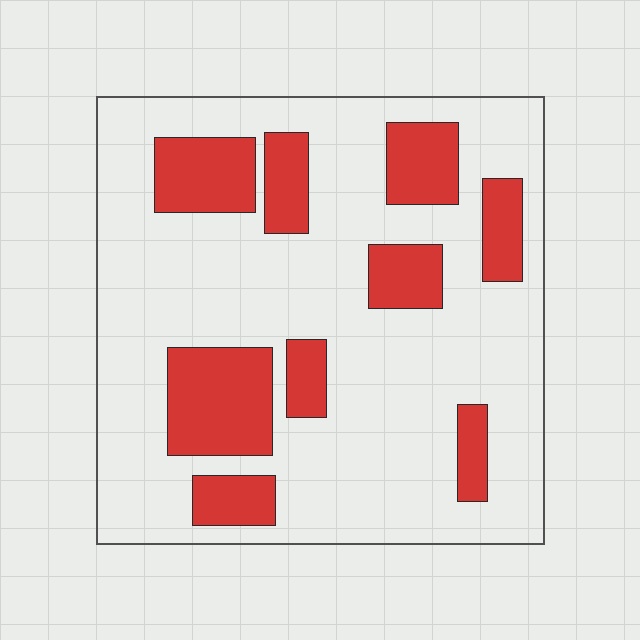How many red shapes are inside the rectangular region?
9.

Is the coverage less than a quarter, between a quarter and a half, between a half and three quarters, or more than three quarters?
Less than a quarter.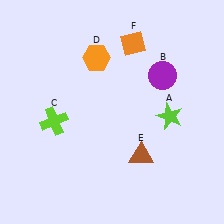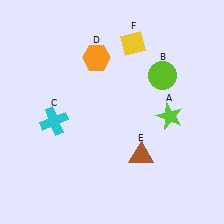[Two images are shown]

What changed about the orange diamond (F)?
In Image 1, F is orange. In Image 2, it changed to yellow.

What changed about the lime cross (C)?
In Image 1, C is lime. In Image 2, it changed to cyan.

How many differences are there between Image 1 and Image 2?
There are 3 differences between the two images.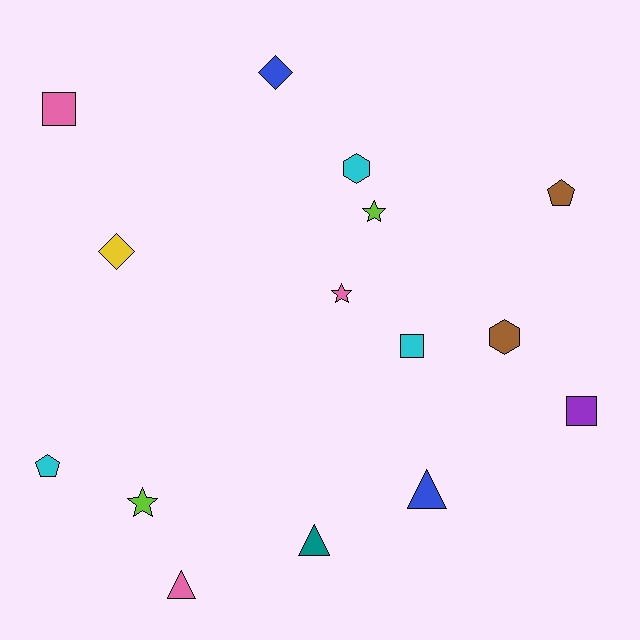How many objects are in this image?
There are 15 objects.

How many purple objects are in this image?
There is 1 purple object.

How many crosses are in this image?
There are no crosses.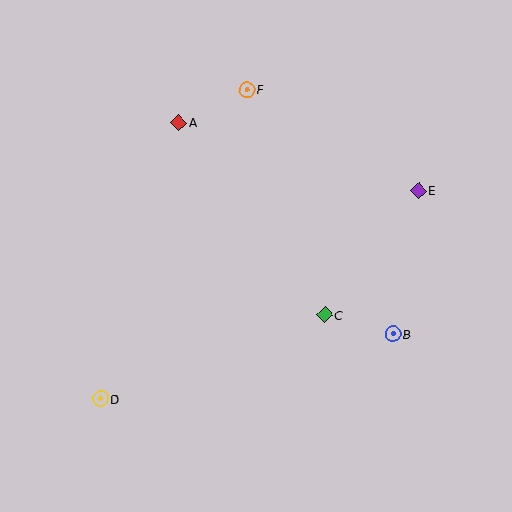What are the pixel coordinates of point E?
Point E is at (418, 190).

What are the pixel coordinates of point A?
Point A is at (179, 123).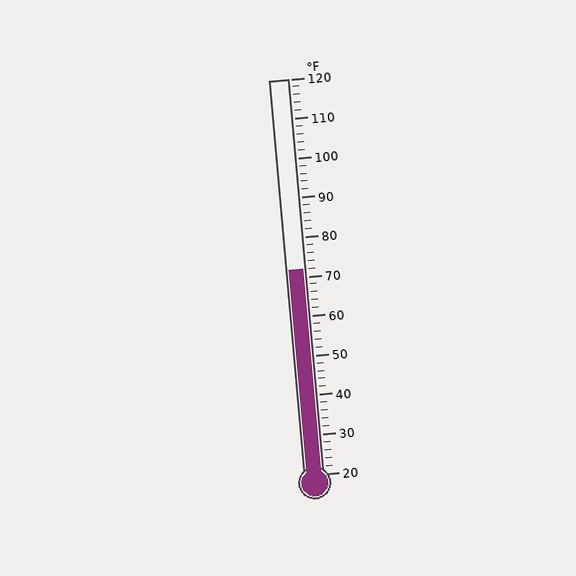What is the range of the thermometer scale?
The thermometer scale ranges from 20°F to 120°F.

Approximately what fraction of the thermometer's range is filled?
The thermometer is filled to approximately 50% of its range.